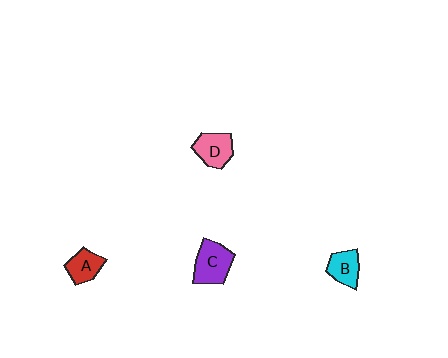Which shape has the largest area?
Shape C (purple).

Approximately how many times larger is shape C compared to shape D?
Approximately 1.2 times.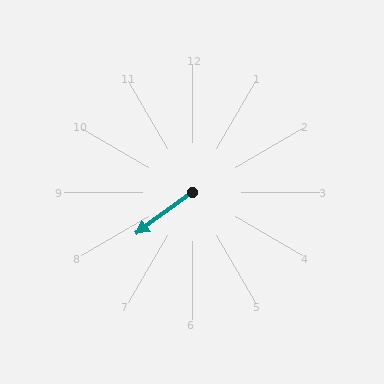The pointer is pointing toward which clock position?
Roughly 8 o'clock.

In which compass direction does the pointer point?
Southwest.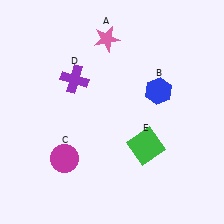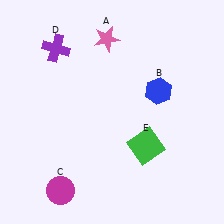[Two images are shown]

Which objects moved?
The objects that moved are: the magenta circle (C), the purple cross (D).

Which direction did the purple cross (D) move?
The purple cross (D) moved up.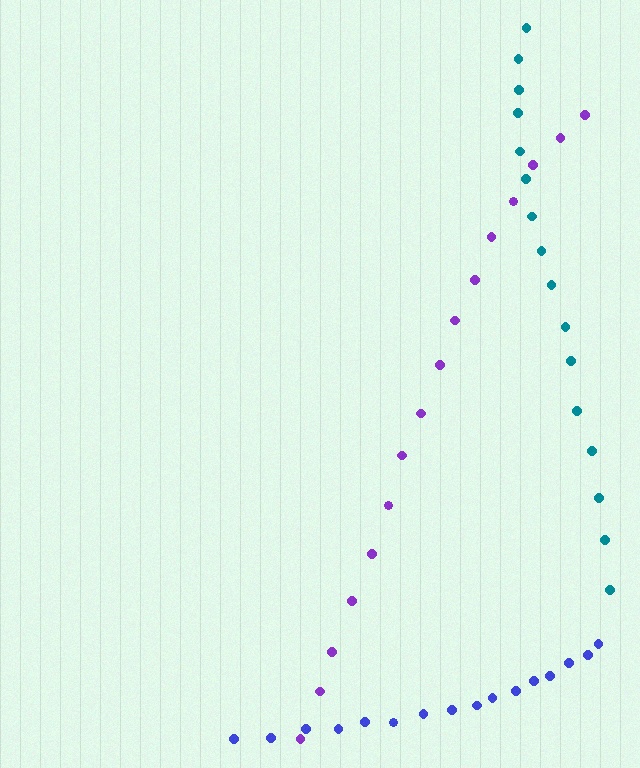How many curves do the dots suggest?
There are 3 distinct paths.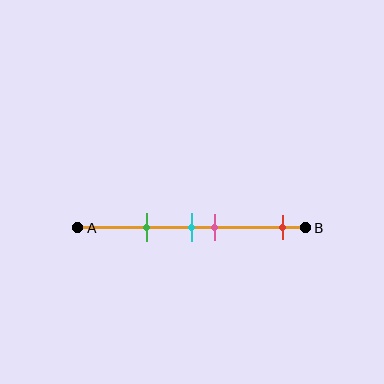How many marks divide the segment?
There are 4 marks dividing the segment.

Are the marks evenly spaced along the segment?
No, the marks are not evenly spaced.